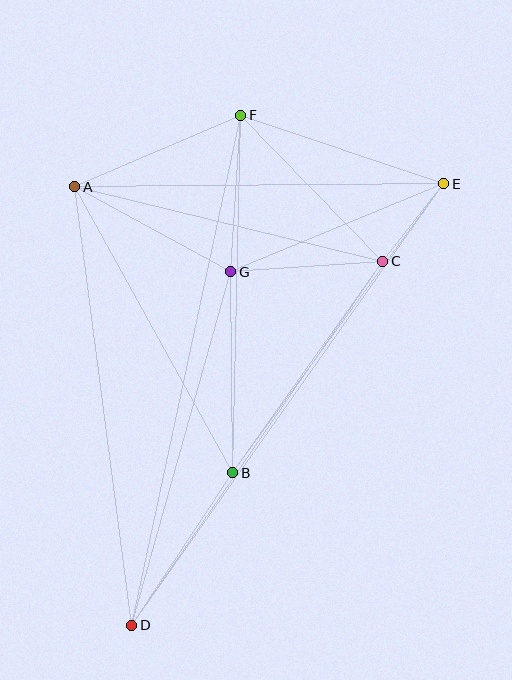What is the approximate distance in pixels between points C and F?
The distance between C and F is approximately 204 pixels.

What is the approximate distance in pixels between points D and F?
The distance between D and F is approximately 522 pixels.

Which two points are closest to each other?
Points C and E are closest to each other.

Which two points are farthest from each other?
Points D and E are farthest from each other.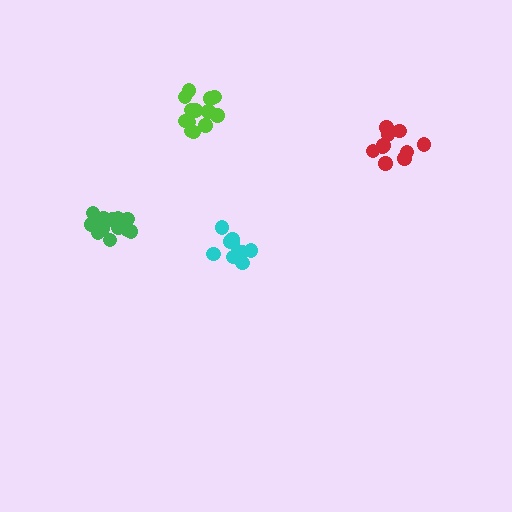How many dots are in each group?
Group 1: 12 dots, Group 2: 13 dots, Group 3: 10 dots, Group 4: 12 dots (47 total).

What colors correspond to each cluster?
The clusters are colored: cyan, lime, red, green.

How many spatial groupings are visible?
There are 4 spatial groupings.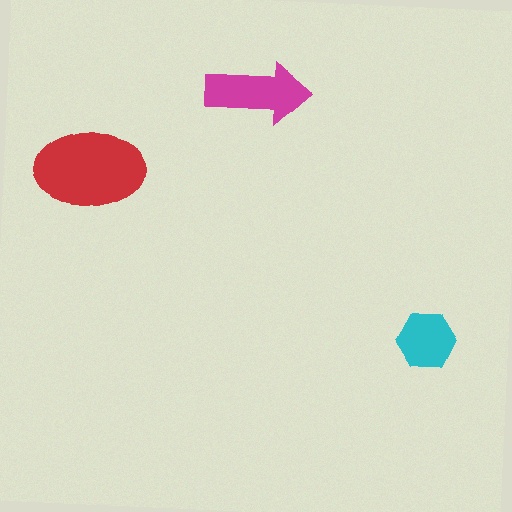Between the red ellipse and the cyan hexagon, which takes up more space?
The red ellipse.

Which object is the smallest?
The cyan hexagon.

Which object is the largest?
The red ellipse.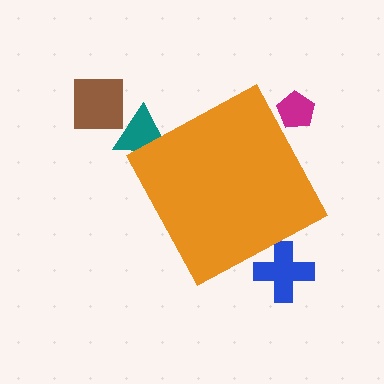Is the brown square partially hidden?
No, the brown square is fully visible.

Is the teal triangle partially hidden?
Yes, the teal triangle is partially hidden behind the orange diamond.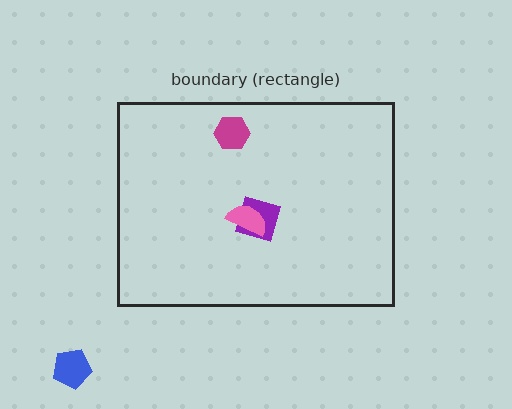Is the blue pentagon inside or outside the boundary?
Outside.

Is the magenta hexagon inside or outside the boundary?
Inside.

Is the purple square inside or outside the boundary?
Inside.